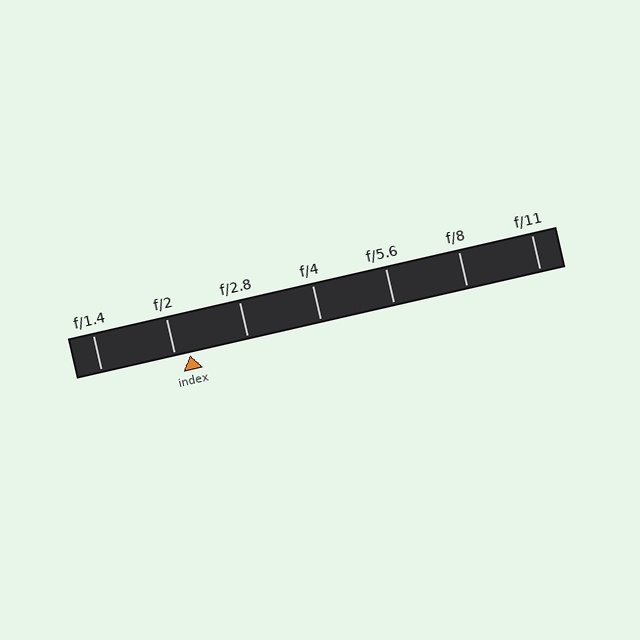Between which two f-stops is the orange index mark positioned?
The index mark is between f/2 and f/2.8.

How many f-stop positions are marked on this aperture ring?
There are 7 f-stop positions marked.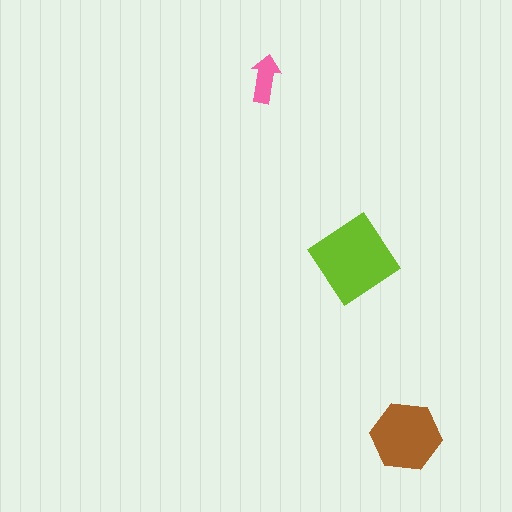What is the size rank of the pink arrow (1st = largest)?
3rd.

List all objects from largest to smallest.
The lime diamond, the brown hexagon, the pink arrow.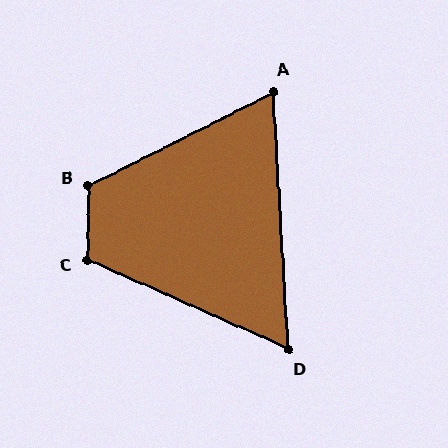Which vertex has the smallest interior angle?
D, at approximately 63 degrees.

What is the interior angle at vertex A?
Approximately 67 degrees (acute).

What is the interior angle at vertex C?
Approximately 113 degrees (obtuse).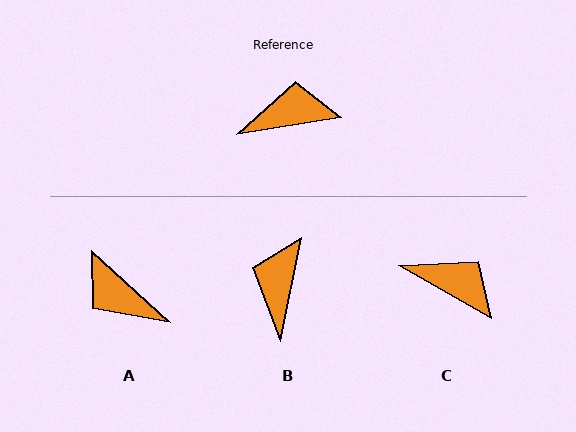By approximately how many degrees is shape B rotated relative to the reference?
Approximately 69 degrees counter-clockwise.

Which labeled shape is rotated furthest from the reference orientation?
A, about 128 degrees away.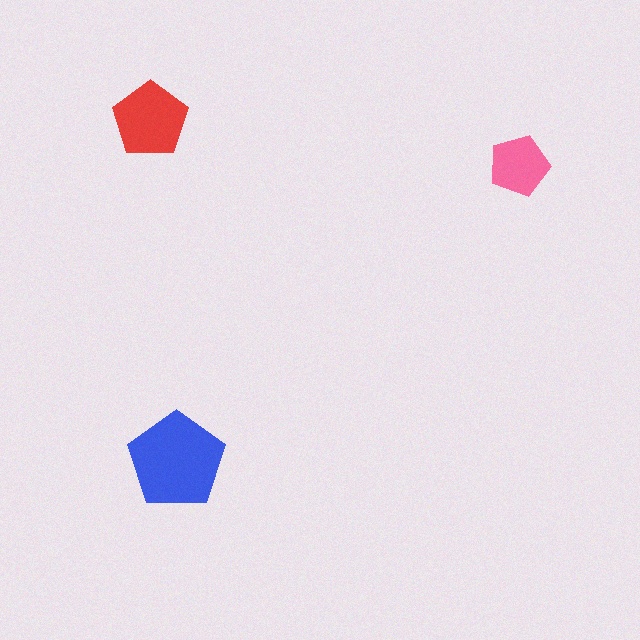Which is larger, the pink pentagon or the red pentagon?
The red one.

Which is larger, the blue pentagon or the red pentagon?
The blue one.